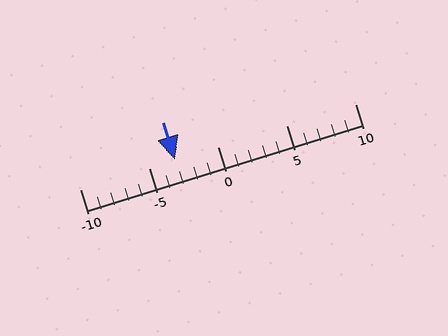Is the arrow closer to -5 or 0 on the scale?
The arrow is closer to -5.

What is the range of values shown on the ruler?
The ruler shows values from -10 to 10.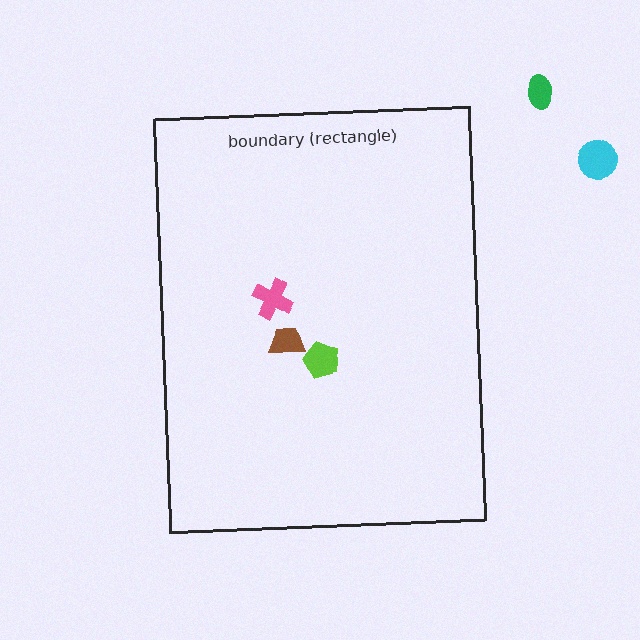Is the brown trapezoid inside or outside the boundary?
Inside.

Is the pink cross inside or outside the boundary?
Inside.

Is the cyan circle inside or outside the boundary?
Outside.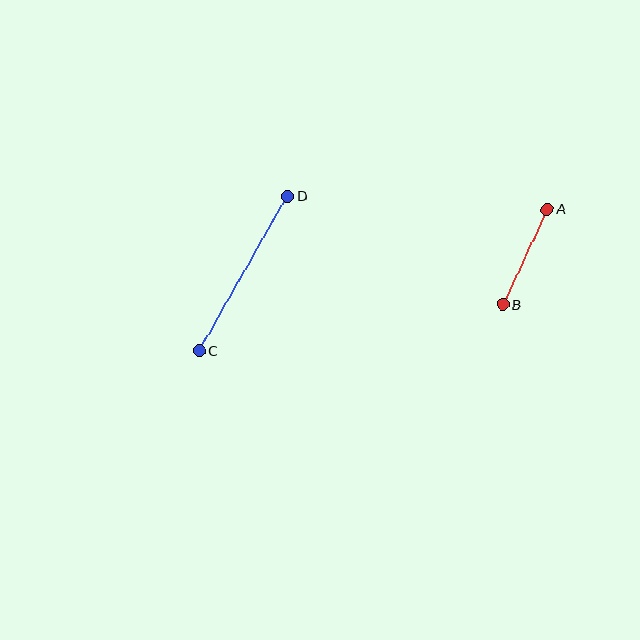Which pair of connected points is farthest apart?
Points C and D are farthest apart.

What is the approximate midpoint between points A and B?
The midpoint is at approximately (525, 257) pixels.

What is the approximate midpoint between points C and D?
The midpoint is at approximately (243, 273) pixels.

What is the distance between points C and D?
The distance is approximately 178 pixels.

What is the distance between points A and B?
The distance is approximately 105 pixels.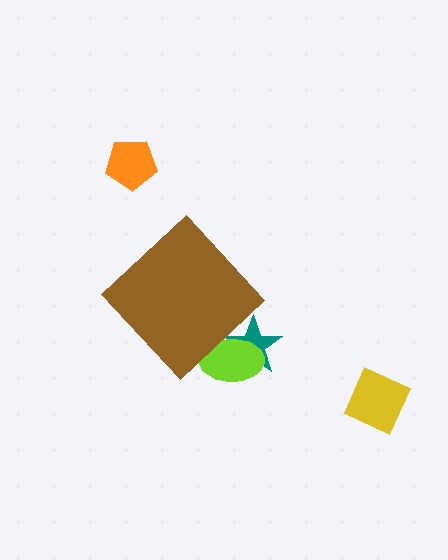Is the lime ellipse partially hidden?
Yes, the lime ellipse is partially hidden behind the brown diamond.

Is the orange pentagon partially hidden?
No, the orange pentagon is fully visible.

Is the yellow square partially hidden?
No, the yellow square is fully visible.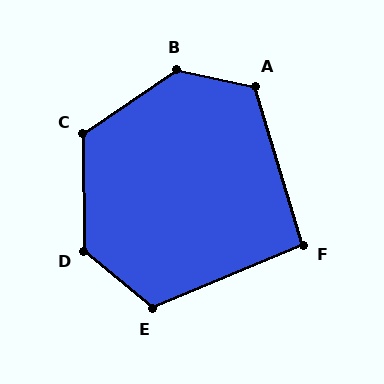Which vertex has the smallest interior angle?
F, at approximately 96 degrees.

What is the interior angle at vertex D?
Approximately 130 degrees (obtuse).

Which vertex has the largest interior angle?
B, at approximately 134 degrees.